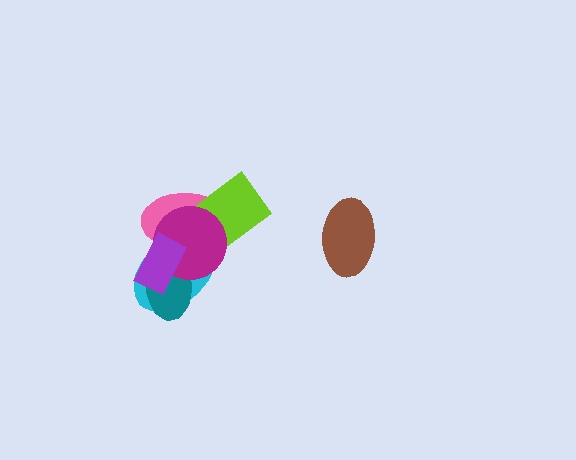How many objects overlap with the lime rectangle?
3 objects overlap with the lime rectangle.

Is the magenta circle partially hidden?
Yes, it is partially covered by another shape.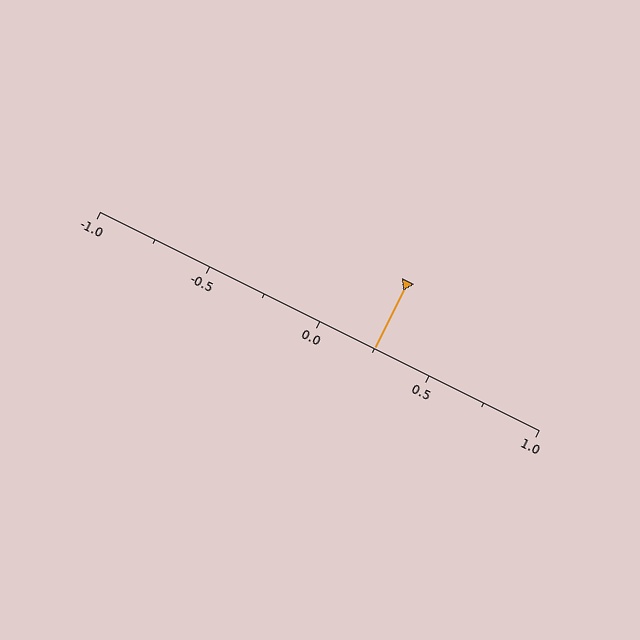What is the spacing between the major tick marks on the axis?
The major ticks are spaced 0.5 apart.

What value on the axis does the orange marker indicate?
The marker indicates approximately 0.25.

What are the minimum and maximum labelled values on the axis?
The axis runs from -1.0 to 1.0.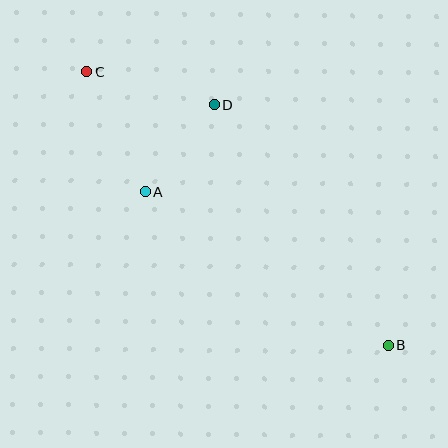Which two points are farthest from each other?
Points B and C are farthest from each other.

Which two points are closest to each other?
Points A and D are closest to each other.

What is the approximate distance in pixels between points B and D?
The distance between B and D is approximately 296 pixels.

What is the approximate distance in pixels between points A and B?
The distance between A and B is approximately 287 pixels.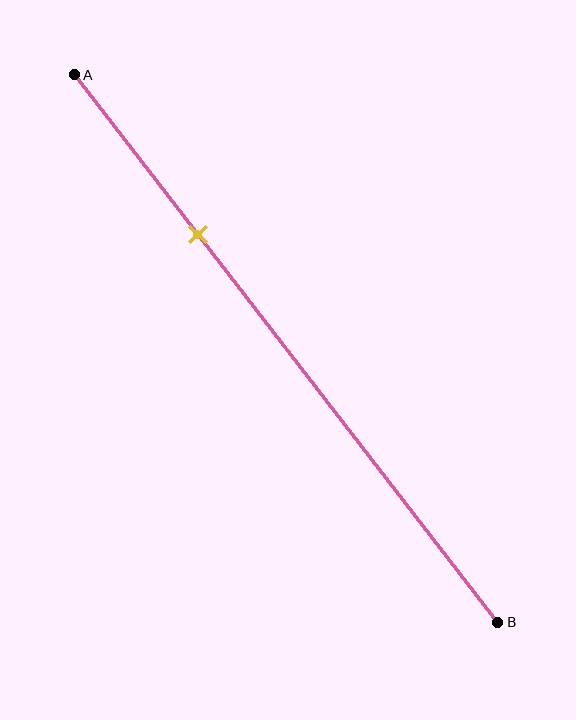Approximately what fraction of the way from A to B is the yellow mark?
The yellow mark is approximately 30% of the way from A to B.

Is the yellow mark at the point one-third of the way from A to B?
No, the mark is at about 30% from A, not at the 33% one-third point.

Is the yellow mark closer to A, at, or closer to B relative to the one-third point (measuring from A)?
The yellow mark is closer to point A than the one-third point of segment AB.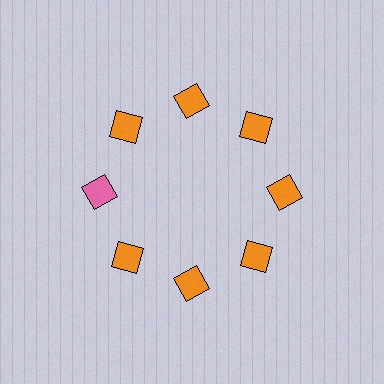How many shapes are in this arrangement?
There are 8 shapes arranged in a ring pattern.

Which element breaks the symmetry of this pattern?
The pink square at roughly the 9 o'clock position breaks the symmetry. All other shapes are orange squares.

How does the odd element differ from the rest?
It has a different color: pink instead of orange.